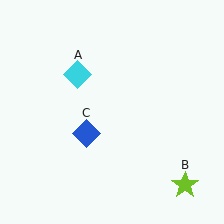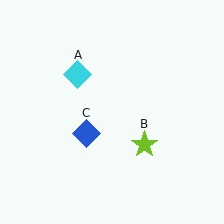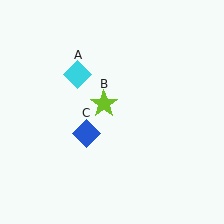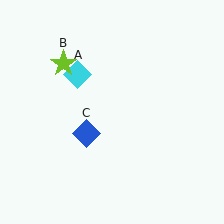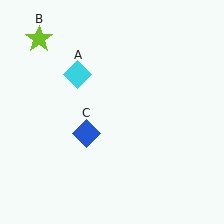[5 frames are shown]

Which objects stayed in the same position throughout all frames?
Cyan diamond (object A) and blue diamond (object C) remained stationary.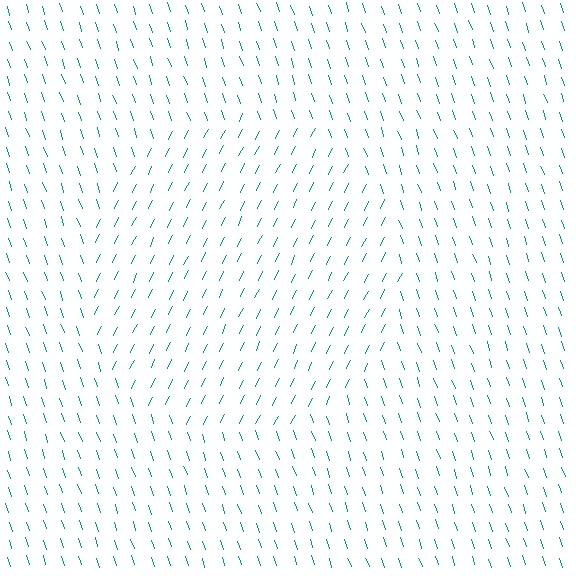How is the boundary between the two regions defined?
The boundary is defined purely by a change in line orientation (approximately 45 degrees difference). All lines are the same color and thickness.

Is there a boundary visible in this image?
Yes, there is a texture boundary formed by a change in line orientation.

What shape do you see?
I see a circle.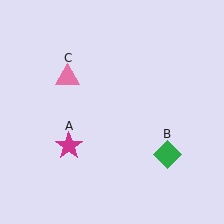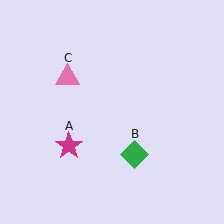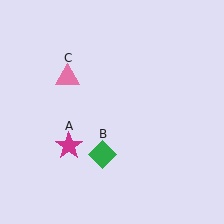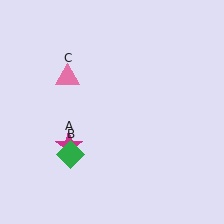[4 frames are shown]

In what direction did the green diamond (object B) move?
The green diamond (object B) moved left.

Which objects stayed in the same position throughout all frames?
Magenta star (object A) and pink triangle (object C) remained stationary.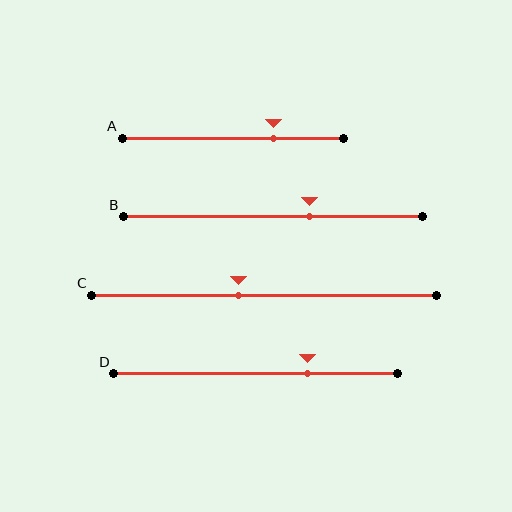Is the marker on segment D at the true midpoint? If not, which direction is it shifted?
No, the marker on segment D is shifted to the right by about 18% of the segment length.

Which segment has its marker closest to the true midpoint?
Segment C has its marker closest to the true midpoint.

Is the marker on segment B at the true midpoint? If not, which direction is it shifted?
No, the marker on segment B is shifted to the right by about 12% of the segment length.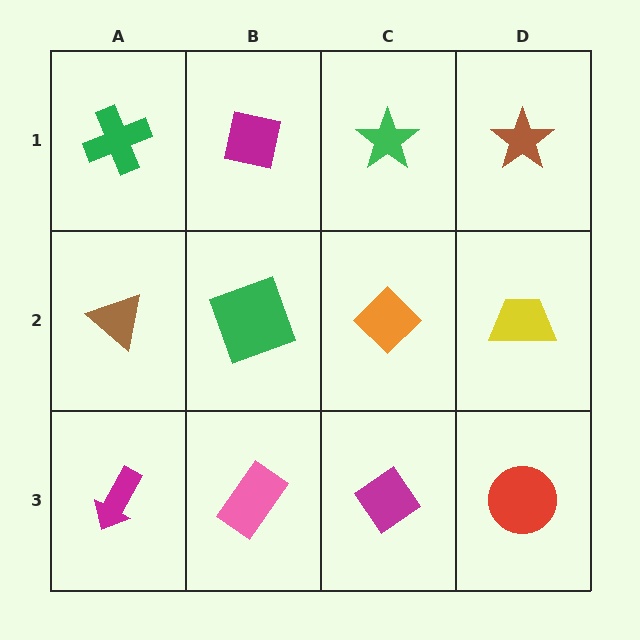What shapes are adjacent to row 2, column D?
A brown star (row 1, column D), a red circle (row 3, column D), an orange diamond (row 2, column C).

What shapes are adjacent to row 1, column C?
An orange diamond (row 2, column C), a magenta square (row 1, column B), a brown star (row 1, column D).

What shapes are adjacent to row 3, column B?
A green square (row 2, column B), a magenta arrow (row 3, column A), a magenta diamond (row 3, column C).